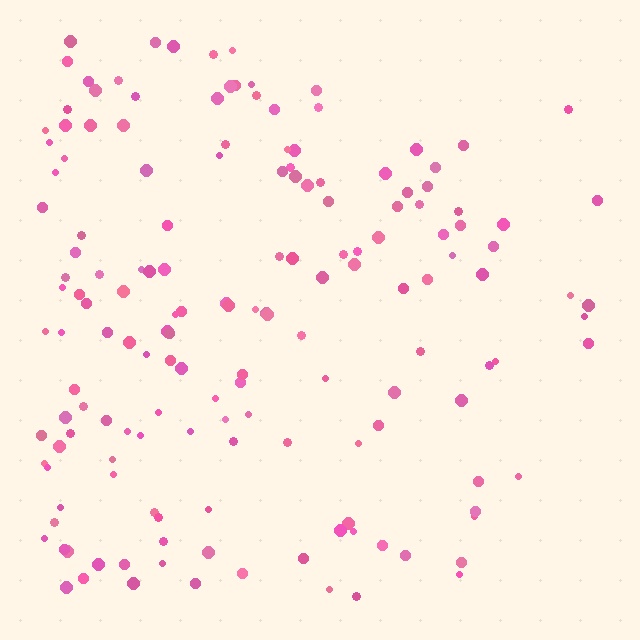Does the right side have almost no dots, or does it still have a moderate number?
Still a moderate number, just noticeably fewer than the left.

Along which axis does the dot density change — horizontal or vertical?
Horizontal.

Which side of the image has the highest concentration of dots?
The left.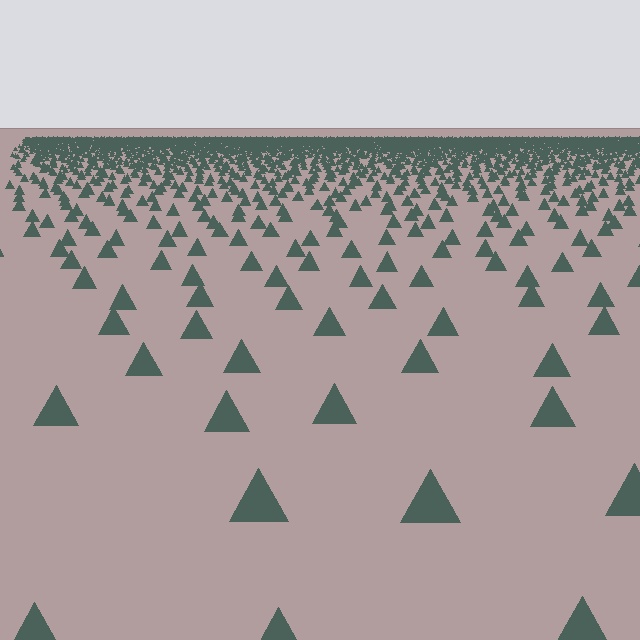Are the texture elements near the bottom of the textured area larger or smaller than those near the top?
Larger. Near the bottom, elements are closer to the viewer and appear at a bigger on-screen size.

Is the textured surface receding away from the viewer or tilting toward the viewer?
The surface is receding away from the viewer. Texture elements get smaller and denser toward the top.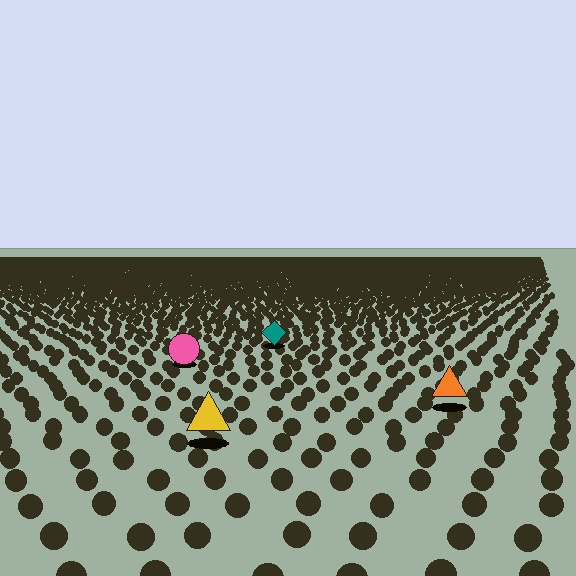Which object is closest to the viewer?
The yellow triangle is closest. The texture marks near it are larger and more spread out.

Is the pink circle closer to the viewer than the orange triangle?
No. The orange triangle is closer — you can tell from the texture gradient: the ground texture is coarser near it.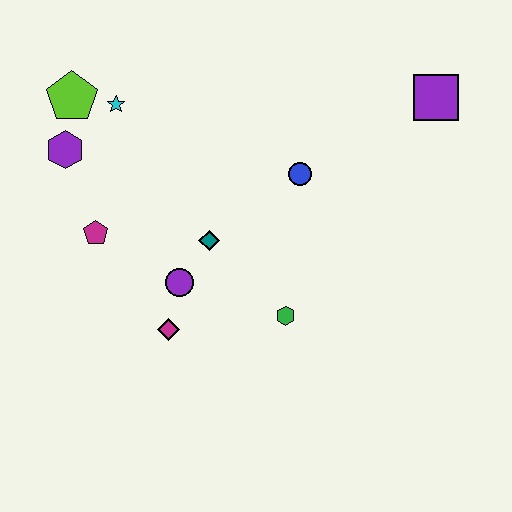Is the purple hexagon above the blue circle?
Yes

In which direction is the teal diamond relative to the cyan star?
The teal diamond is below the cyan star.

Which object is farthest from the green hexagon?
The lime pentagon is farthest from the green hexagon.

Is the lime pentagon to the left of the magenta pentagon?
Yes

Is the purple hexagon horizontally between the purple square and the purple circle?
No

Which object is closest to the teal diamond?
The purple circle is closest to the teal diamond.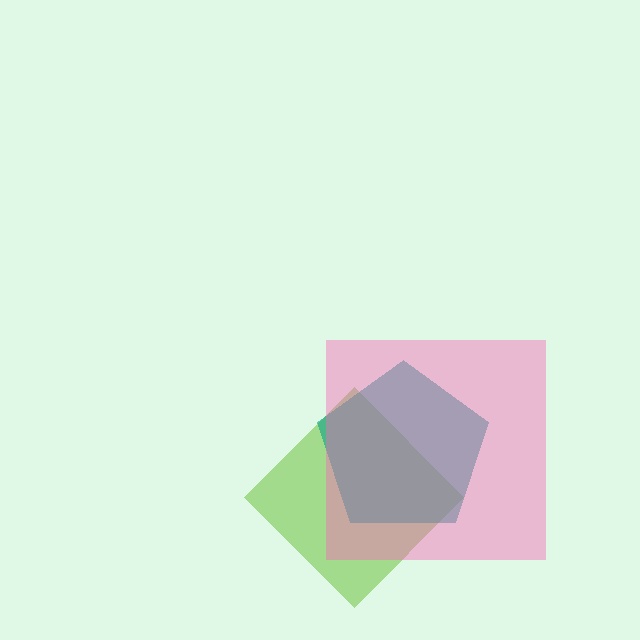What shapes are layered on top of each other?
The layered shapes are: a lime diamond, a teal pentagon, a pink square.